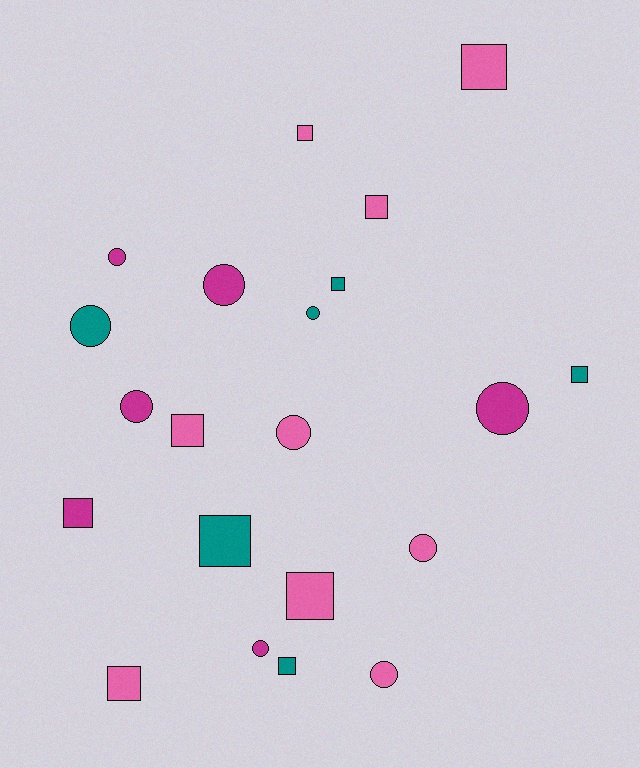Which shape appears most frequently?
Square, with 11 objects.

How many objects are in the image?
There are 21 objects.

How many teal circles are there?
There are 2 teal circles.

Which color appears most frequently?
Pink, with 9 objects.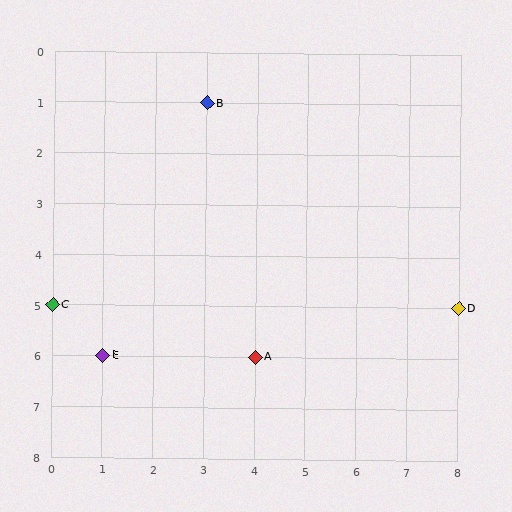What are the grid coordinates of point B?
Point B is at grid coordinates (3, 1).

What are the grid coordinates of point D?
Point D is at grid coordinates (8, 5).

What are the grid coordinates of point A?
Point A is at grid coordinates (4, 6).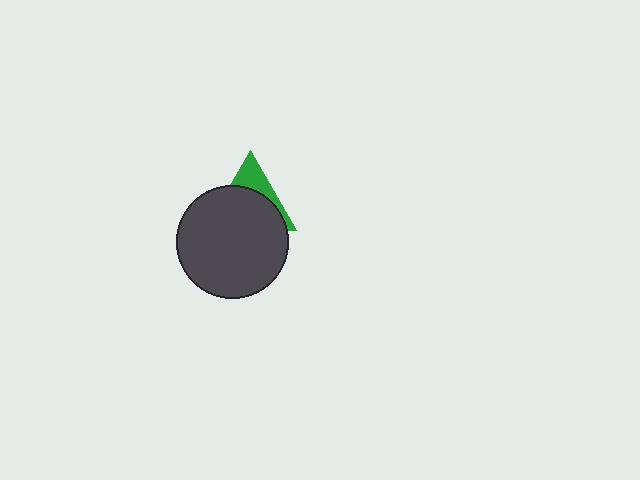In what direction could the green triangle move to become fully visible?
The green triangle could move up. That would shift it out from behind the dark gray circle entirely.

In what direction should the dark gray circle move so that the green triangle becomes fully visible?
The dark gray circle should move down. That is the shortest direction to clear the overlap and leave the green triangle fully visible.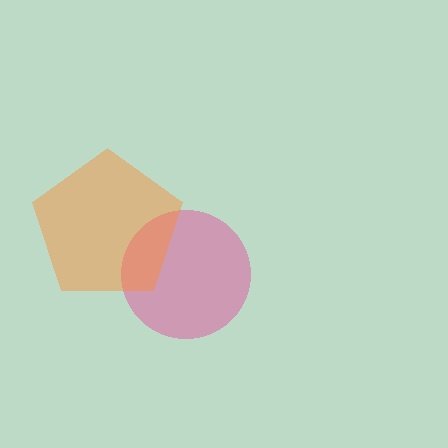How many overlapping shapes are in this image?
There are 2 overlapping shapes in the image.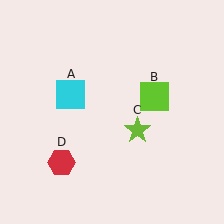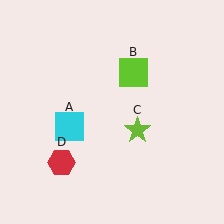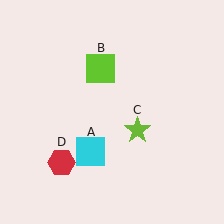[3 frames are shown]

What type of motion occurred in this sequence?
The cyan square (object A), lime square (object B) rotated counterclockwise around the center of the scene.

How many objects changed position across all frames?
2 objects changed position: cyan square (object A), lime square (object B).